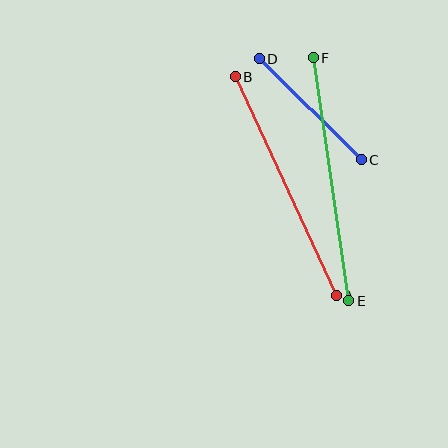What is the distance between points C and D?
The distance is approximately 143 pixels.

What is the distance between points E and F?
The distance is approximately 246 pixels.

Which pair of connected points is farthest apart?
Points E and F are farthest apart.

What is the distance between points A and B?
The distance is approximately 241 pixels.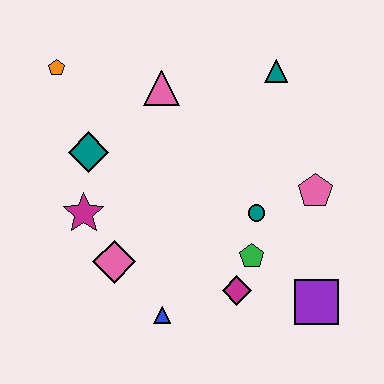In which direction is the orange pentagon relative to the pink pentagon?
The orange pentagon is to the left of the pink pentagon.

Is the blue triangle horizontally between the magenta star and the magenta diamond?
Yes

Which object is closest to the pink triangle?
The teal diamond is closest to the pink triangle.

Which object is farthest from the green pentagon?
The orange pentagon is farthest from the green pentagon.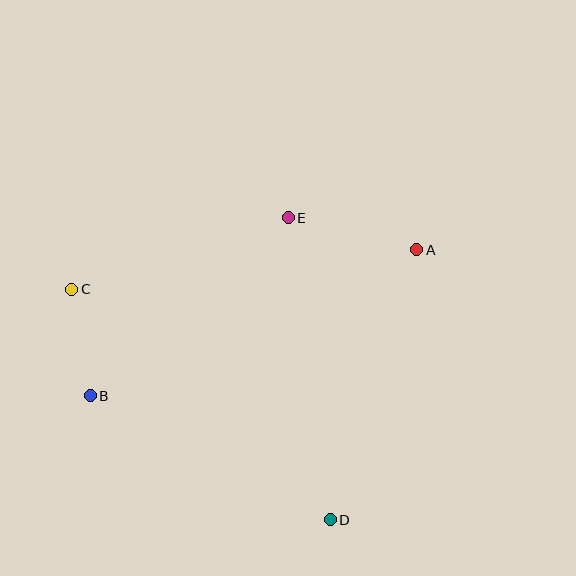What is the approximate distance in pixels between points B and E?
The distance between B and E is approximately 266 pixels.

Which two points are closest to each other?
Points B and C are closest to each other.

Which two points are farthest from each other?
Points A and B are farthest from each other.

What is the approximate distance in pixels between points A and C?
The distance between A and C is approximately 347 pixels.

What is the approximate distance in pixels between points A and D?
The distance between A and D is approximately 283 pixels.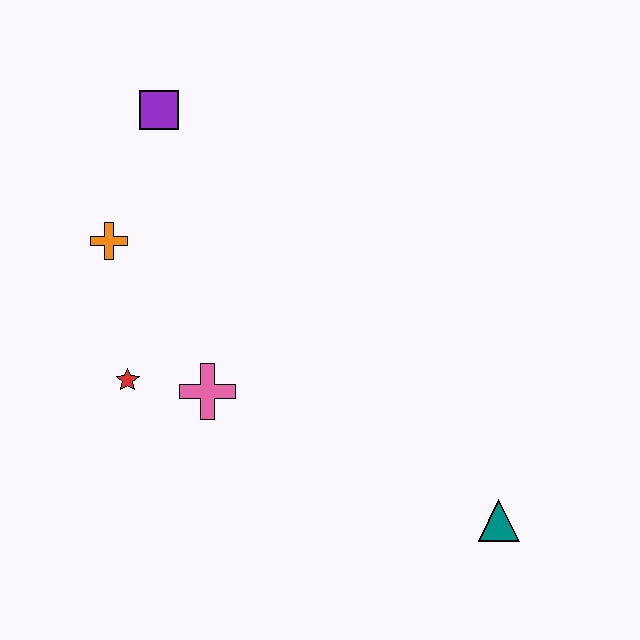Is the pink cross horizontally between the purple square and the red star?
No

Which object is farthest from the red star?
The teal triangle is farthest from the red star.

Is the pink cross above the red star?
No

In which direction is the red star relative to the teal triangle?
The red star is to the left of the teal triangle.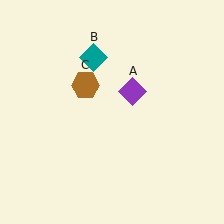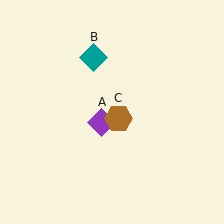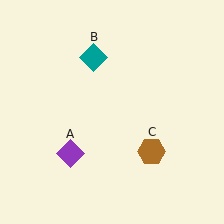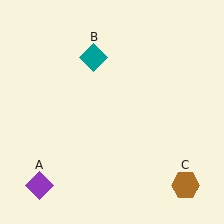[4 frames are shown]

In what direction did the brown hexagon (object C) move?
The brown hexagon (object C) moved down and to the right.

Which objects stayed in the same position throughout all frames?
Teal diamond (object B) remained stationary.